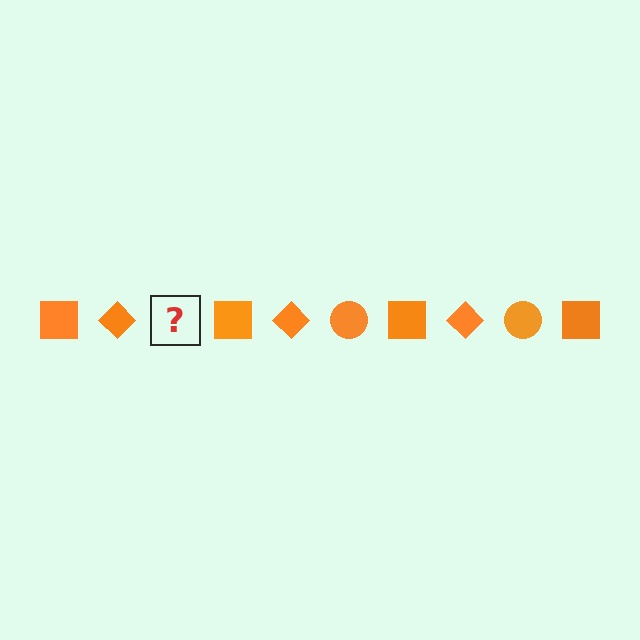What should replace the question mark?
The question mark should be replaced with an orange circle.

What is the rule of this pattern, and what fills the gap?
The rule is that the pattern cycles through square, diamond, circle shapes in orange. The gap should be filled with an orange circle.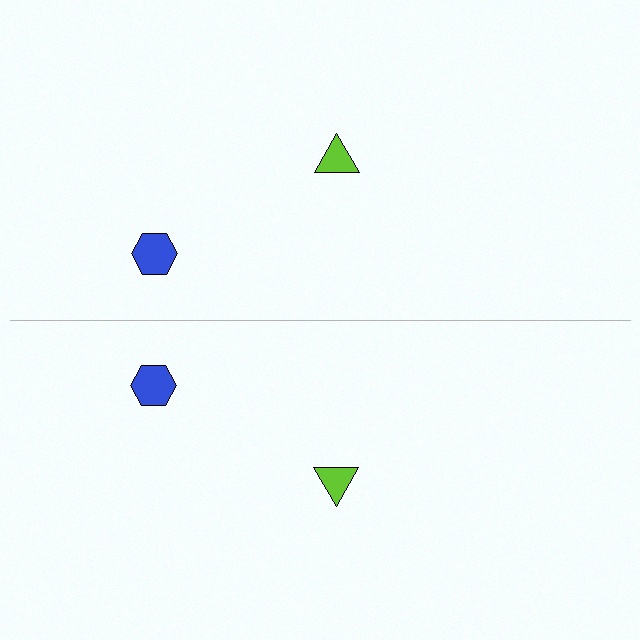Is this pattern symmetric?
Yes, this pattern has bilateral (reflection) symmetry.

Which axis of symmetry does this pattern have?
The pattern has a horizontal axis of symmetry running through the center of the image.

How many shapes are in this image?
There are 4 shapes in this image.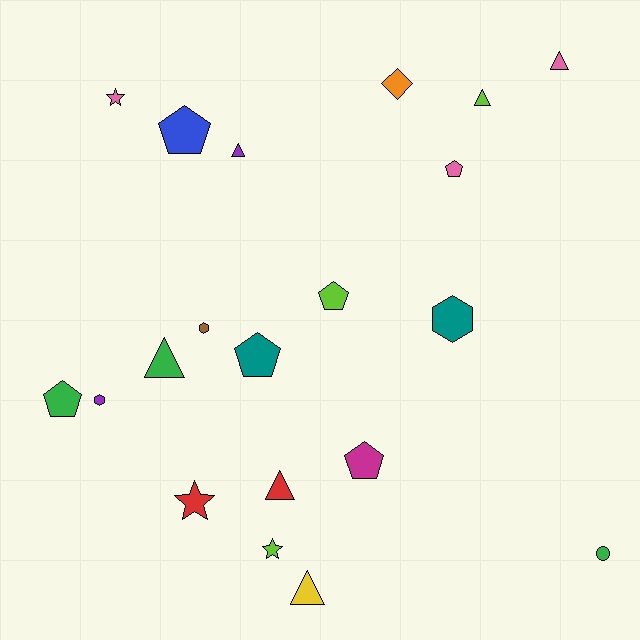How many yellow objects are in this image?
There is 1 yellow object.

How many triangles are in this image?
There are 6 triangles.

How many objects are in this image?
There are 20 objects.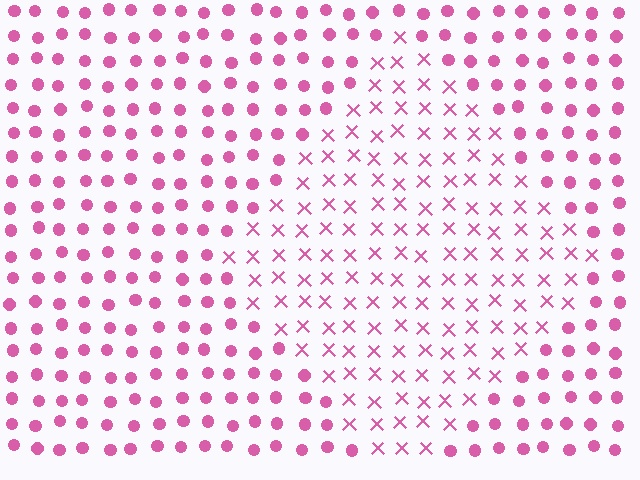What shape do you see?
I see a diamond.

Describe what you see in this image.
The image is filled with small pink elements arranged in a uniform grid. A diamond-shaped region contains X marks, while the surrounding area contains circles. The boundary is defined purely by the change in element shape.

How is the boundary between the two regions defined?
The boundary is defined by a change in element shape: X marks inside vs. circles outside. All elements share the same color and spacing.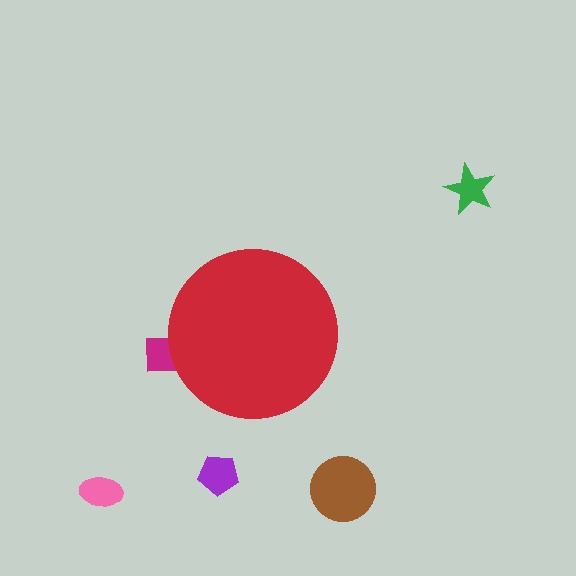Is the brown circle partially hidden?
No, the brown circle is fully visible.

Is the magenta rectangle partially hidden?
Yes, the magenta rectangle is partially hidden behind the red circle.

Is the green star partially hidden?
No, the green star is fully visible.